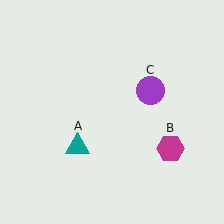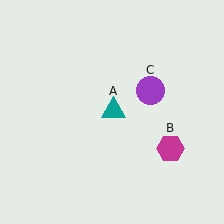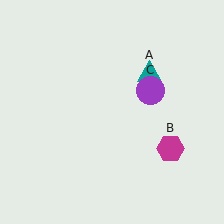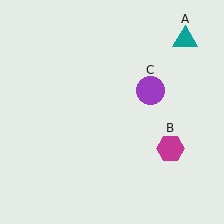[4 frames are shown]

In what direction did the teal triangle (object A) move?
The teal triangle (object A) moved up and to the right.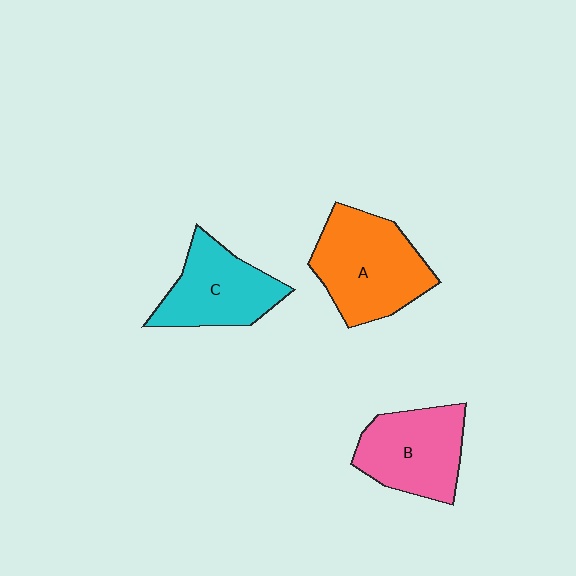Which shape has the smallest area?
Shape C (cyan).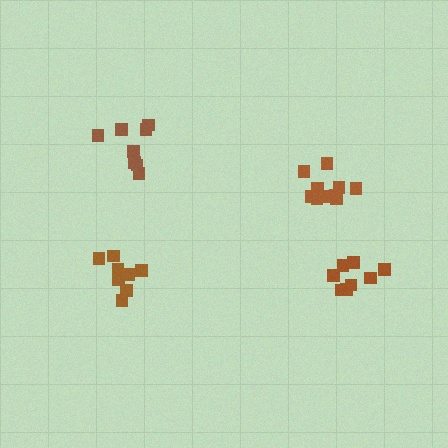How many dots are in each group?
Group 1: 8 dots, Group 2: 8 dots, Group 3: 10 dots, Group 4: 8 dots (34 total).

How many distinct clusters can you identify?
There are 4 distinct clusters.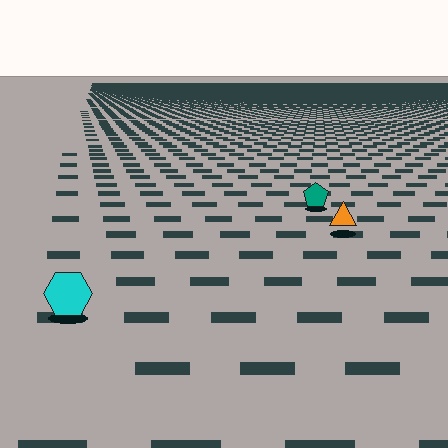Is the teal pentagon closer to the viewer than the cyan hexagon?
No. The cyan hexagon is closer — you can tell from the texture gradient: the ground texture is coarser near it.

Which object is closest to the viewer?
The cyan hexagon is closest. The texture marks near it are larger and more spread out.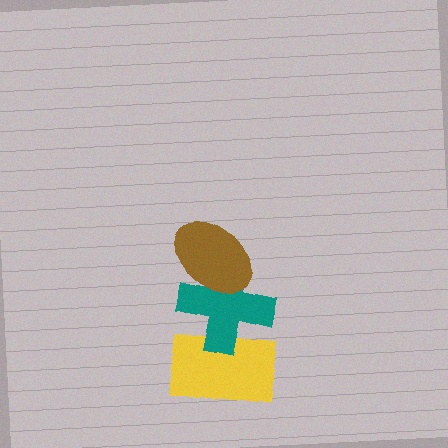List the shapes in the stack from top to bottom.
From top to bottom: the brown ellipse, the teal cross, the yellow rectangle.